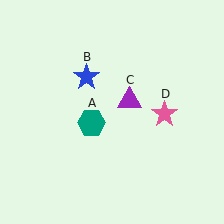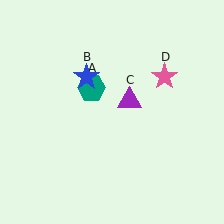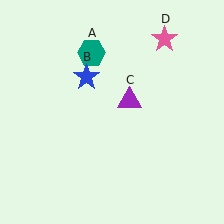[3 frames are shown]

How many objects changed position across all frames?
2 objects changed position: teal hexagon (object A), pink star (object D).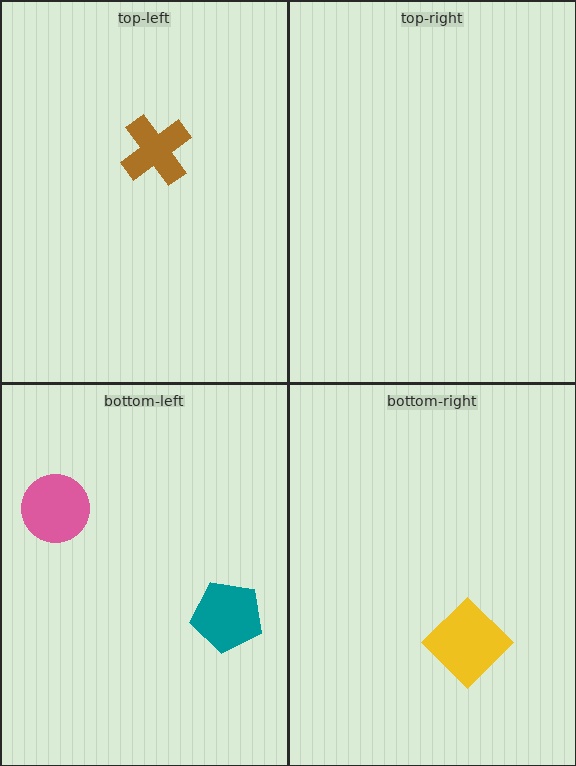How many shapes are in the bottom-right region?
1.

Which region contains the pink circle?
The bottom-left region.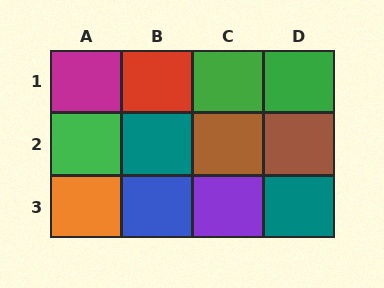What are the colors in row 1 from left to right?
Magenta, red, green, green.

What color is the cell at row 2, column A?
Green.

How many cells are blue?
1 cell is blue.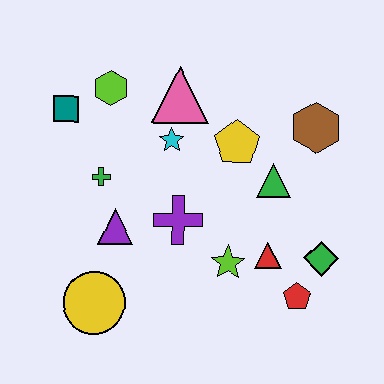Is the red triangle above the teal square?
No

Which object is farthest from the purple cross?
The brown hexagon is farthest from the purple cross.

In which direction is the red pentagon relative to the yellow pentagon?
The red pentagon is below the yellow pentagon.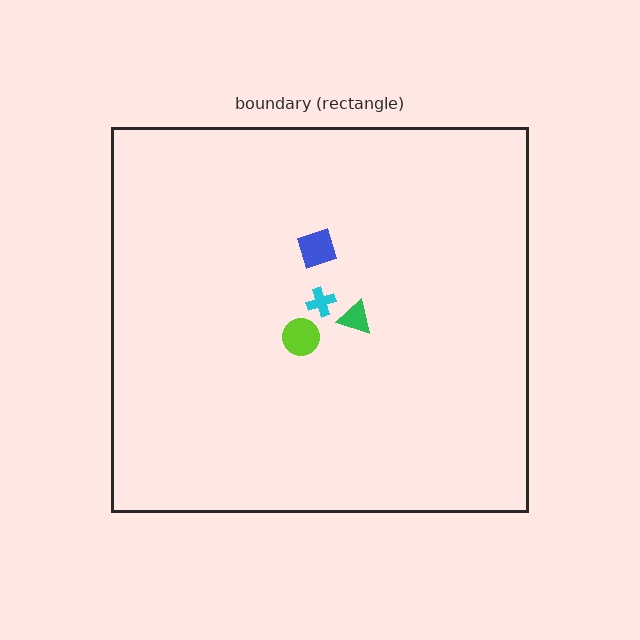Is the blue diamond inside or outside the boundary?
Inside.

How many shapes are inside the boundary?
4 inside, 0 outside.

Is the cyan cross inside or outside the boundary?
Inside.